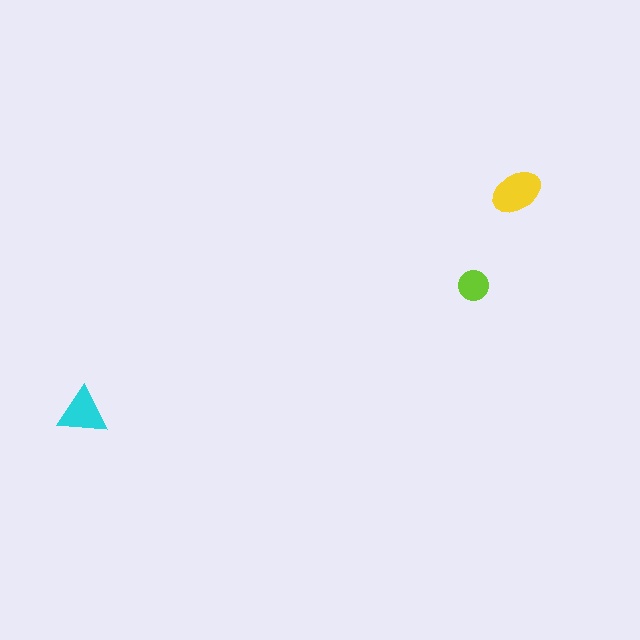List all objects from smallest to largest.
The lime circle, the cyan triangle, the yellow ellipse.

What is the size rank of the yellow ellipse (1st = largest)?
1st.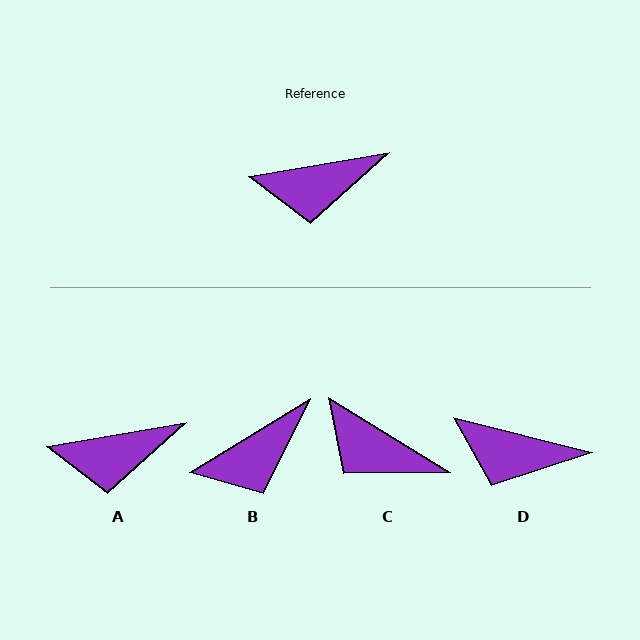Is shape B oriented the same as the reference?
No, it is off by about 22 degrees.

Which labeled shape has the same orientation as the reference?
A.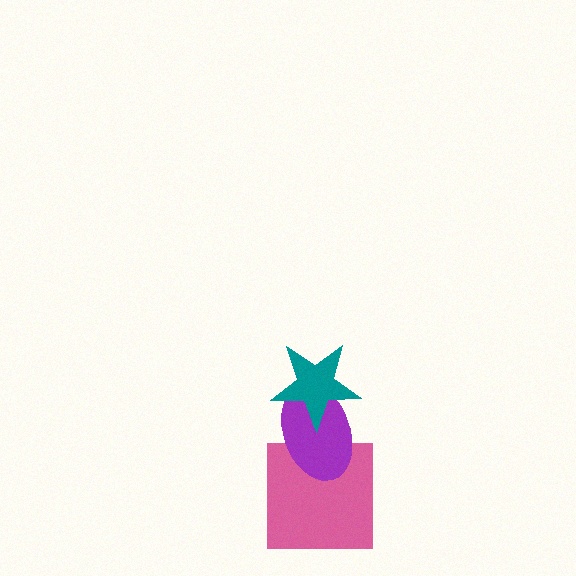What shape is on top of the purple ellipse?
The teal star is on top of the purple ellipse.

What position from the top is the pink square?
The pink square is 3rd from the top.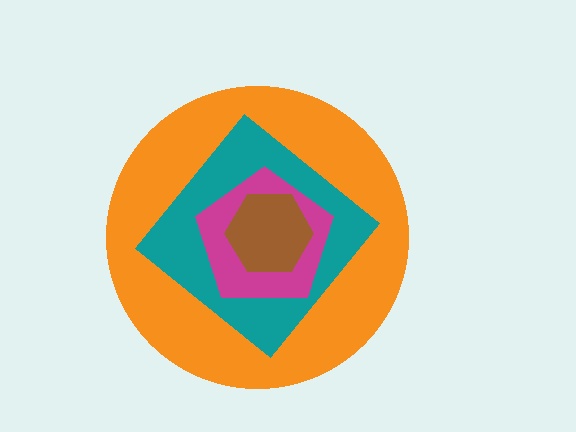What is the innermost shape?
The brown hexagon.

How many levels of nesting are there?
4.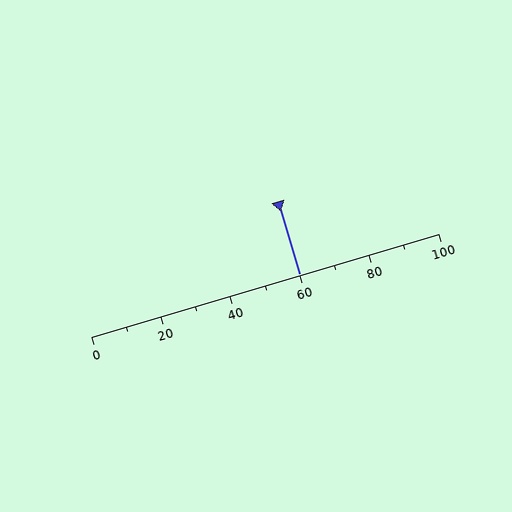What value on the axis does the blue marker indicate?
The marker indicates approximately 60.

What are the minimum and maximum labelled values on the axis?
The axis runs from 0 to 100.